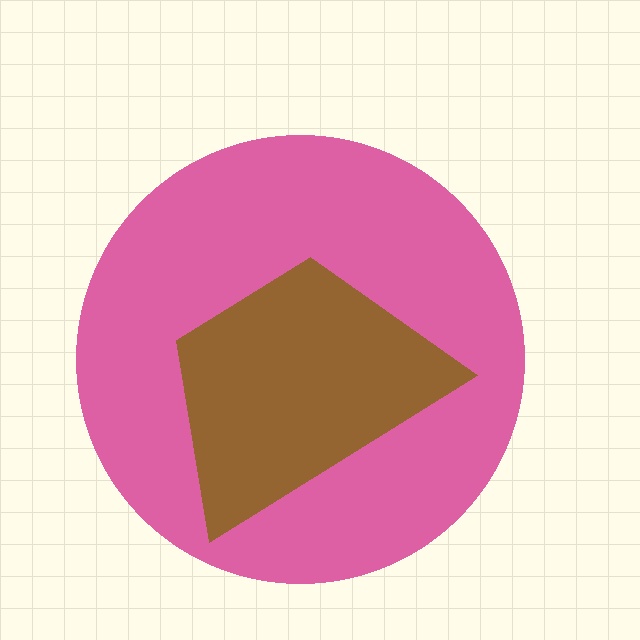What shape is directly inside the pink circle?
The brown trapezoid.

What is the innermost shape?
The brown trapezoid.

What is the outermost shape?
The pink circle.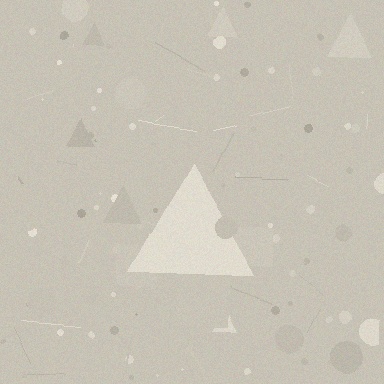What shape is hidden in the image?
A triangle is hidden in the image.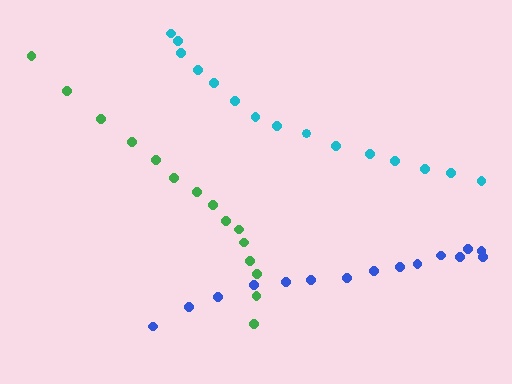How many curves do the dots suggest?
There are 3 distinct paths.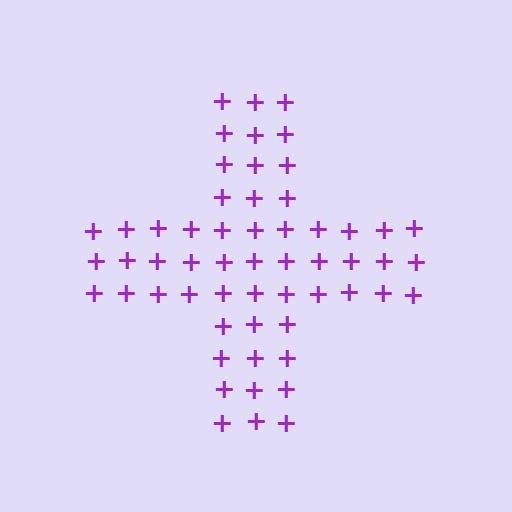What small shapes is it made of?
It is made of small plus signs.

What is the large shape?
The large shape is a cross.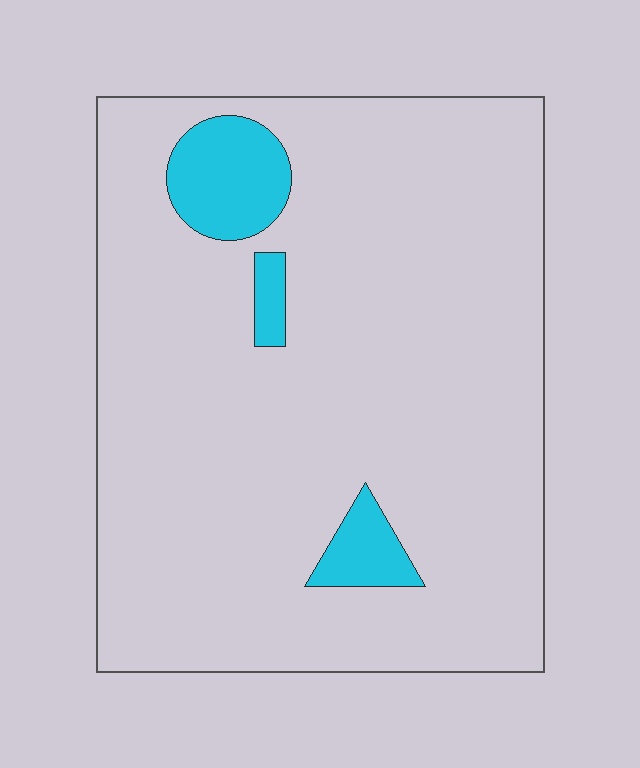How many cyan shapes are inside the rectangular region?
3.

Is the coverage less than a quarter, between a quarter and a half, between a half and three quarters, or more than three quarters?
Less than a quarter.